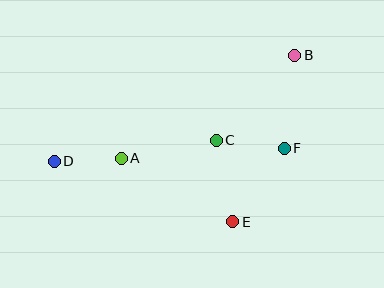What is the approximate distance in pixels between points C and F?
The distance between C and F is approximately 68 pixels.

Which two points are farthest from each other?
Points B and D are farthest from each other.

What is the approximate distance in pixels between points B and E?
The distance between B and E is approximately 178 pixels.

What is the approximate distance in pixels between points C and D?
The distance between C and D is approximately 164 pixels.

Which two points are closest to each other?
Points A and D are closest to each other.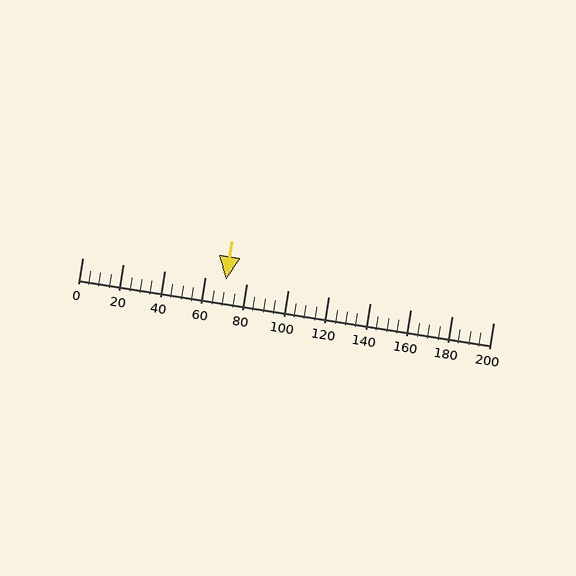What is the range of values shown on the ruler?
The ruler shows values from 0 to 200.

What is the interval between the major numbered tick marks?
The major tick marks are spaced 20 units apart.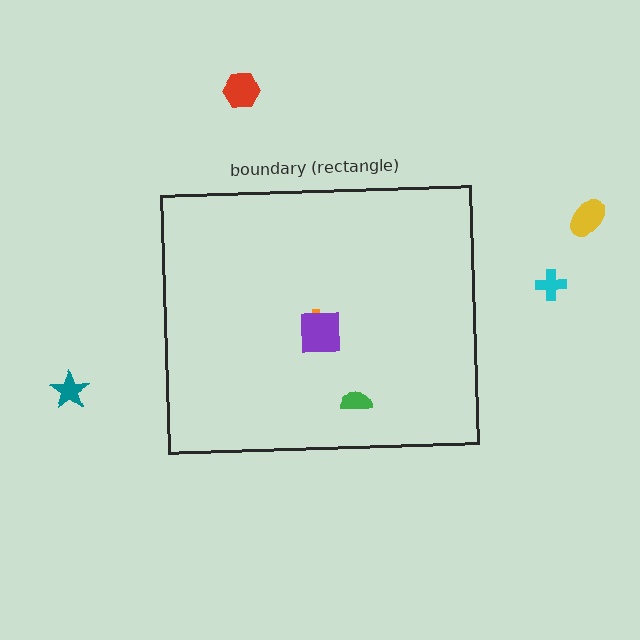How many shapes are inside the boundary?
3 inside, 4 outside.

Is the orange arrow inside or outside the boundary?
Inside.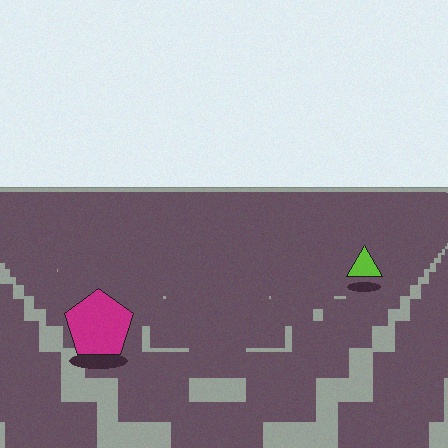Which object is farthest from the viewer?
The lime triangle is farthest from the viewer. It appears smaller and the ground texture around it is denser.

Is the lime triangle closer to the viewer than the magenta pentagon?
No. The magenta pentagon is closer — you can tell from the texture gradient: the ground texture is coarser near it.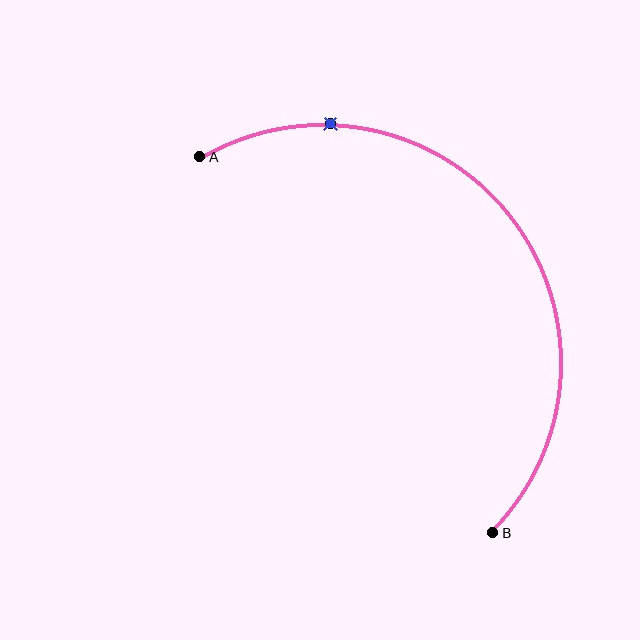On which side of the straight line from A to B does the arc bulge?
The arc bulges above and to the right of the straight line connecting A and B.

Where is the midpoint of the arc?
The arc midpoint is the point on the curve farthest from the straight line joining A and B. It sits above and to the right of that line.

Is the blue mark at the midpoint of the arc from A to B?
No. The blue mark lies on the arc but is closer to endpoint A. The arc midpoint would be at the point on the curve equidistant along the arc from both A and B.